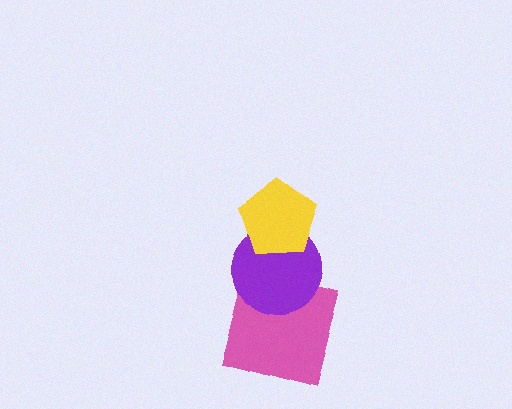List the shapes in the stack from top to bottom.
From top to bottom: the yellow pentagon, the purple circle, the pink square.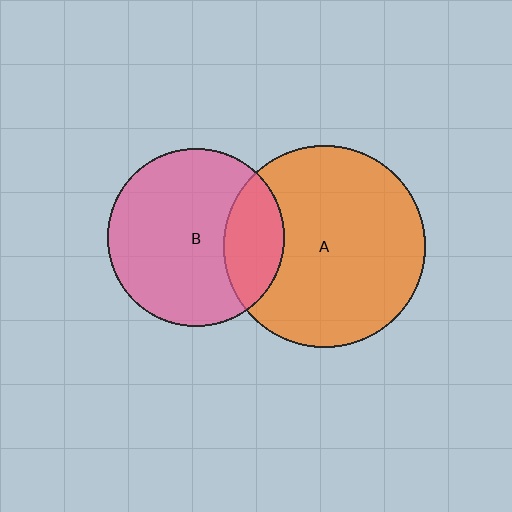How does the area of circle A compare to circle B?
Approximately 1.3 times.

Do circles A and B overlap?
Yes.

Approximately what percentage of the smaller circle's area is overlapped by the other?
Approximately 25%.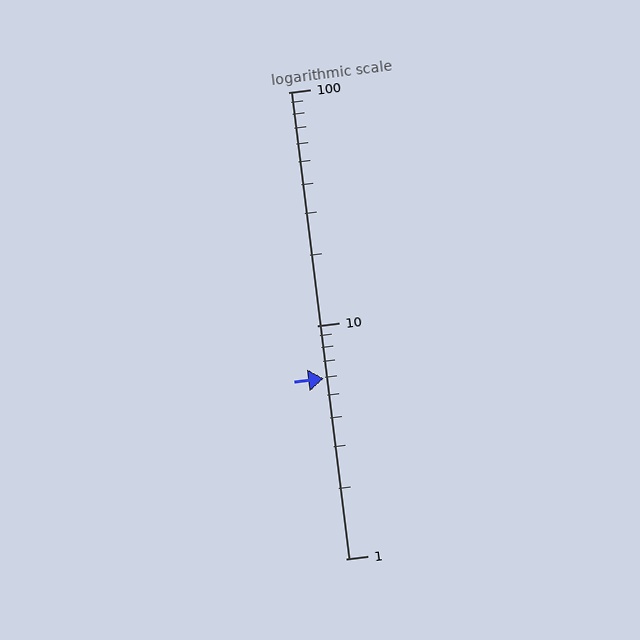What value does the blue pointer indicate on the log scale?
The pointer indicates approximately 5.9.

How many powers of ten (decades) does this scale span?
The scale spans 2 decades, from 1 to 100.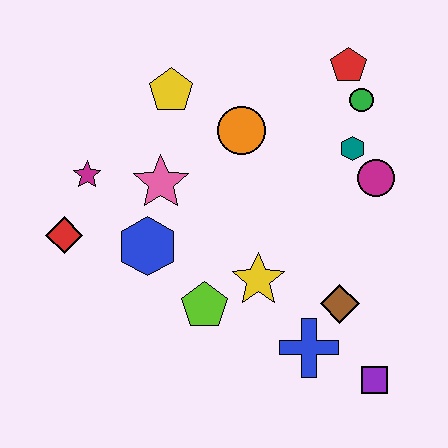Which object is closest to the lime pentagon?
The yellow star is closest to the lime pentagon.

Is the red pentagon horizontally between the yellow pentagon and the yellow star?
No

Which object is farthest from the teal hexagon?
The red diamond is farthest from the teal hexagon.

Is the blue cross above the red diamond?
No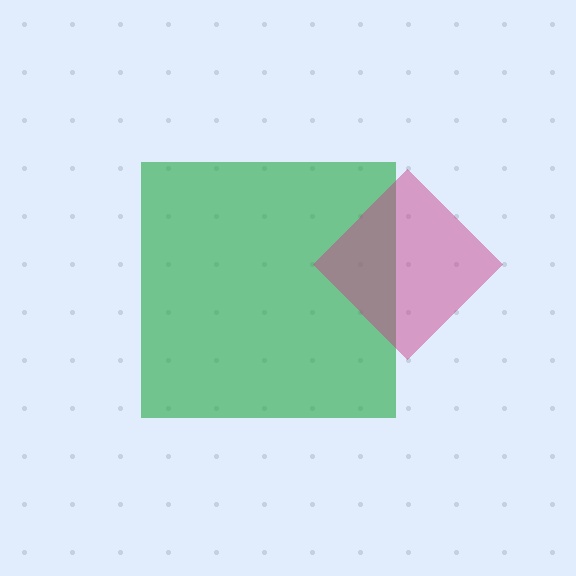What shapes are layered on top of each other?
The layered shapes are: a green square, a magenta diamond.